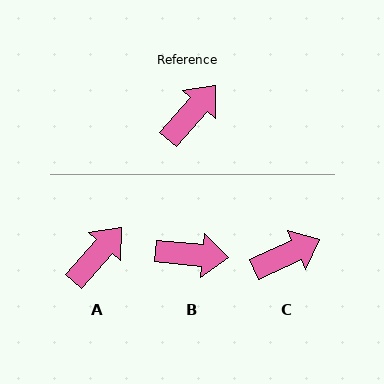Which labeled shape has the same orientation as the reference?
A.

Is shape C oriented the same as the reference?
No, it is off by about 24 degrees.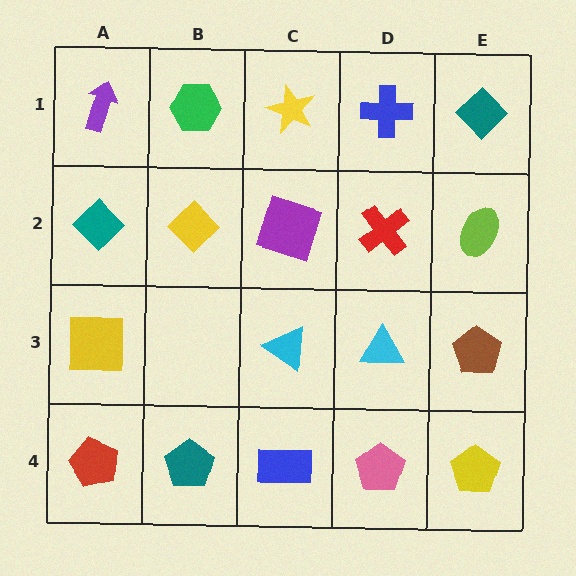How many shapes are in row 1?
5 shapes.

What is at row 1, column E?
A teal diamond.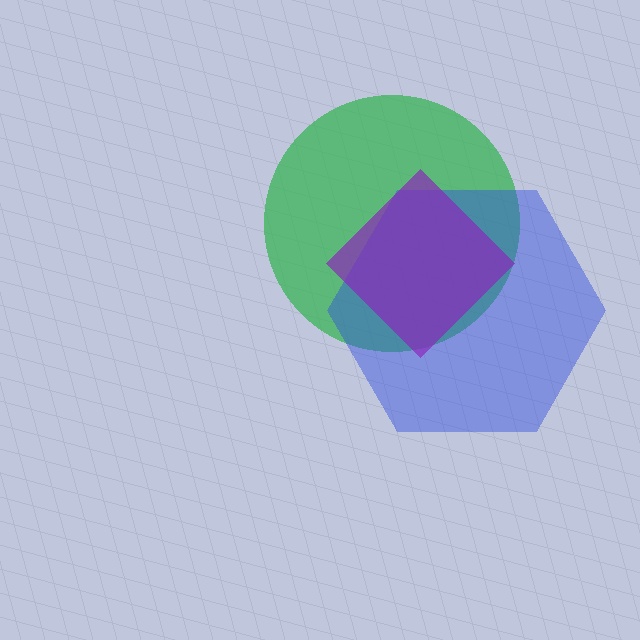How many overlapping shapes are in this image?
There are 3 overlapping shapes in the image.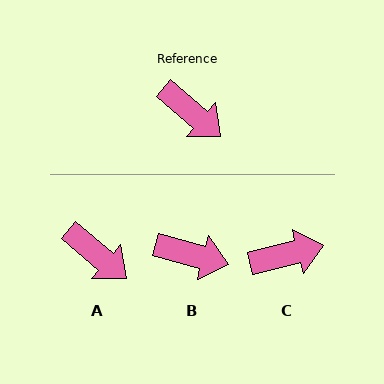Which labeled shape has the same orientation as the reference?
A.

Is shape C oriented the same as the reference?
No, it is off by about 54 degrees.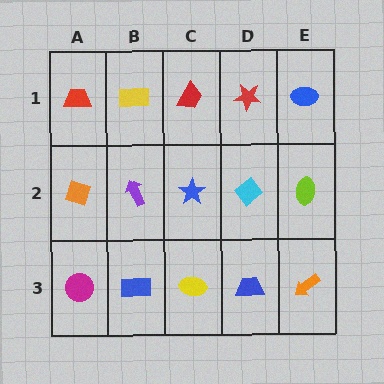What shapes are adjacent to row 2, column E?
A blue ellipse (row 1, column E), an orange arrow (row 3, column E), a cyan diamond (row 2, column D).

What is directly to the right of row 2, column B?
A blue star.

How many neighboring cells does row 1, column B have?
3.